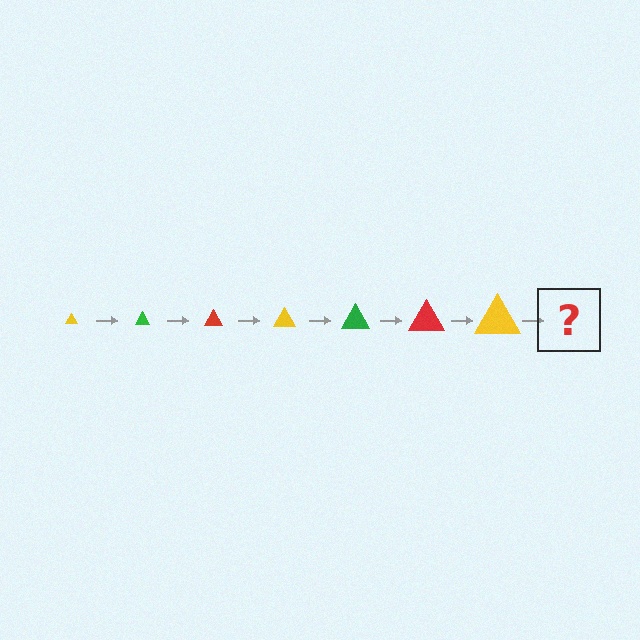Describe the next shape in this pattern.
It should be a green triangle, larger than the previous one.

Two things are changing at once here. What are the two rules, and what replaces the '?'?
The two rules are that the triangle grows larger each step and the color cycles through yellow, green, and red. The '?' should be a green triangle, larger than the previous one.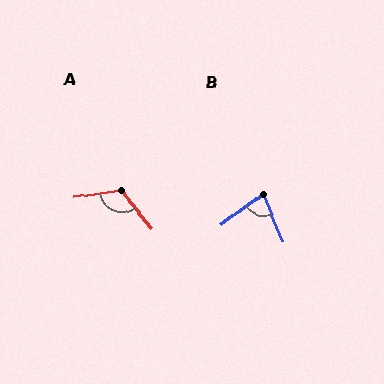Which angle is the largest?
A, at approximately 121 degrees.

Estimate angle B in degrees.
Approximately 77 degrees.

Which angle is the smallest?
B, at approximately 77 degrees.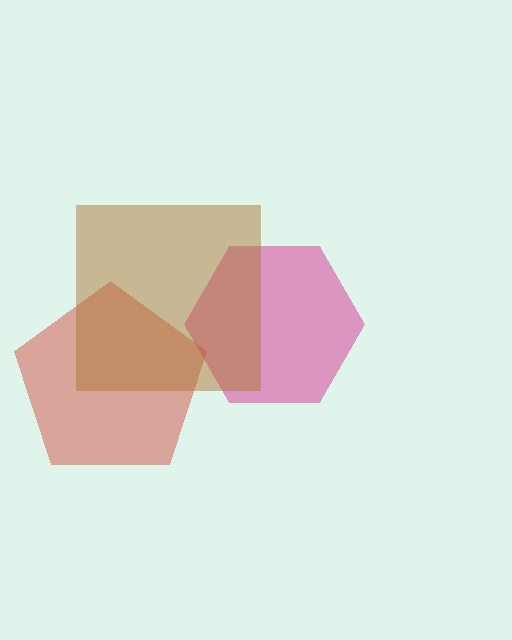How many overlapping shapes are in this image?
There are 3 overlapping shapes in the image.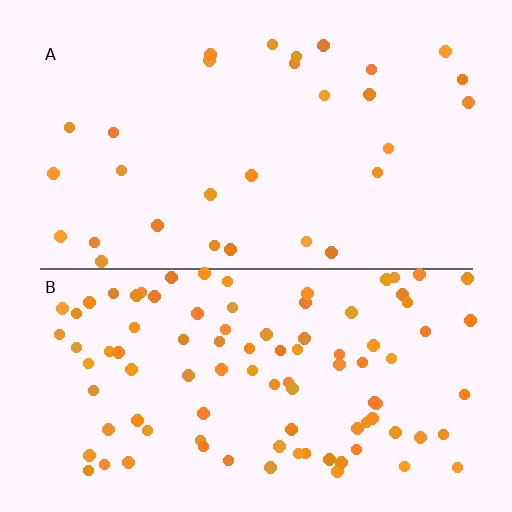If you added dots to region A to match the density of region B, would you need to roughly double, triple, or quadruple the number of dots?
Approximately triple.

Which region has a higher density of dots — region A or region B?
B (the bottom).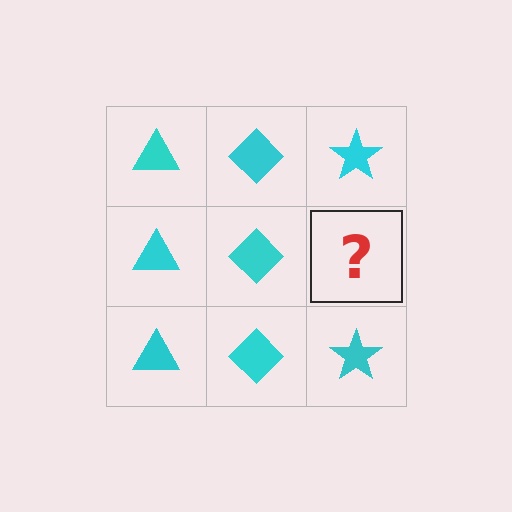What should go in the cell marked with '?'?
The missing cell should contain a cyan star.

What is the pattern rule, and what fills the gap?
The rule is that each column has a consistent shape. The gap should be filled with a cyan star.